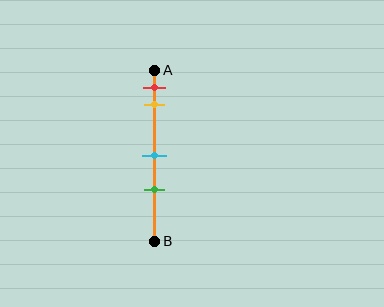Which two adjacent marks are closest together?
The red and yellow marks are the closest adjacent pair.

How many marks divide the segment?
There are 4 marks dividing the segment.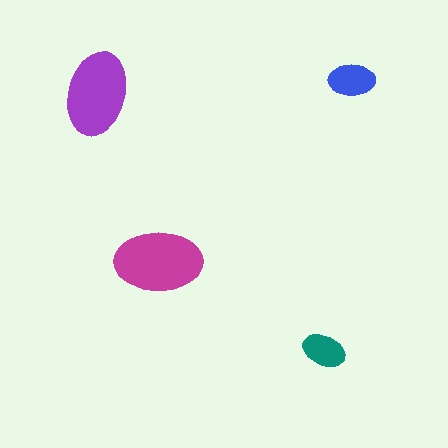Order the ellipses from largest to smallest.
the magenta one, the purple one, the blue one, the teal one.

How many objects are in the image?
There are 4 objects in the image.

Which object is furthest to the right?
The blue ellipse is rightmost.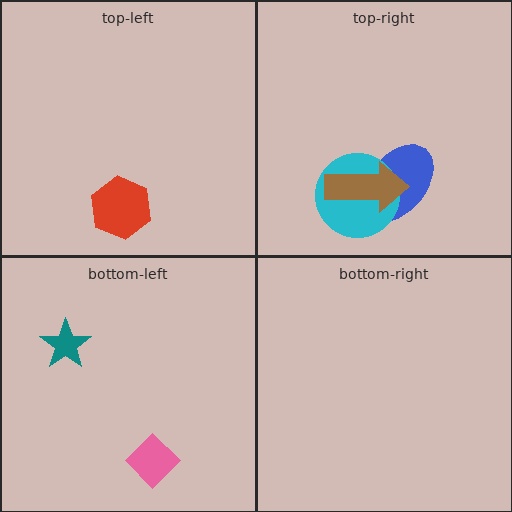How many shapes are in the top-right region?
3.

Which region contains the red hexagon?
The top-left region.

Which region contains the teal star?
The bottom-left region.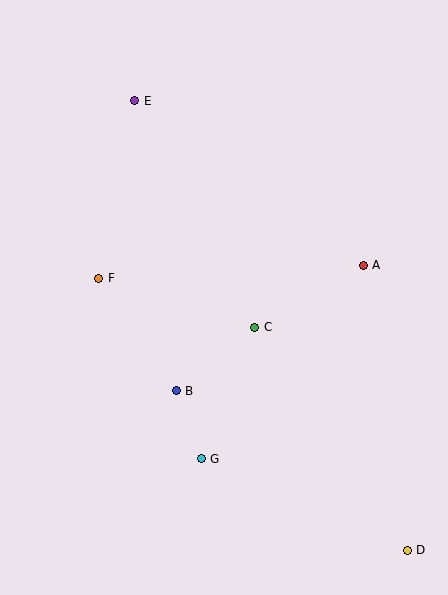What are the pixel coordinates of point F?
Point F is at (99, 278).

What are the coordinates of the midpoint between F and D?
The midpoint between F and D is at (253, 414).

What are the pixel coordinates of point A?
Point A is at (363, 265).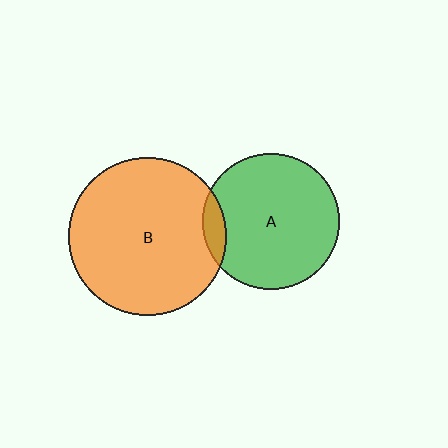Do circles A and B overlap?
Yes.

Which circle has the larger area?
Circle B (orange).